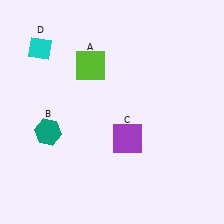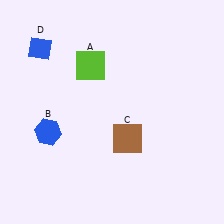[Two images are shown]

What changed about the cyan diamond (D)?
In Image 1, D is cyan. In Image 2, it changed to blue.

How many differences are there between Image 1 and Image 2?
There are 3 differences between the two images.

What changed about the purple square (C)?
In Image 1, C is purple. In Image 2, it changed to brown.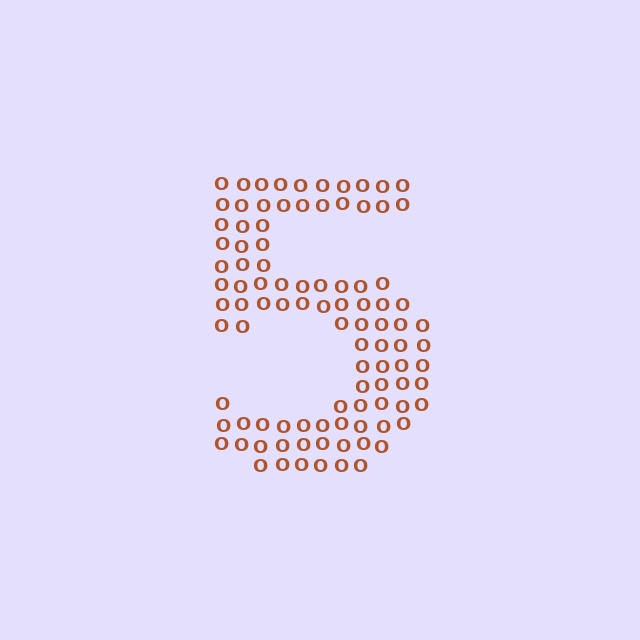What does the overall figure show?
The overall figure shows the digit 5.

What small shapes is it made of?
It is made of small letter O's.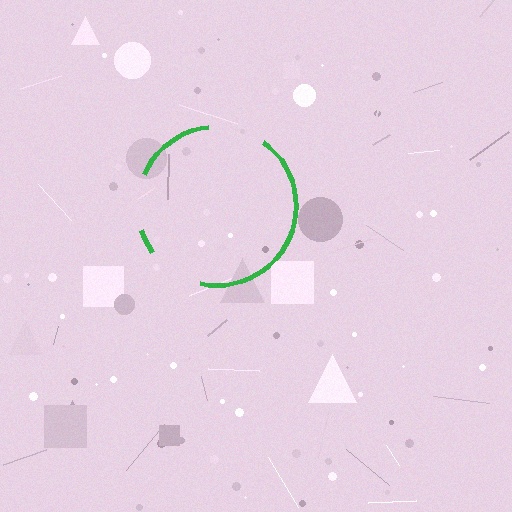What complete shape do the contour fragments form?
The contour fragments form a circle.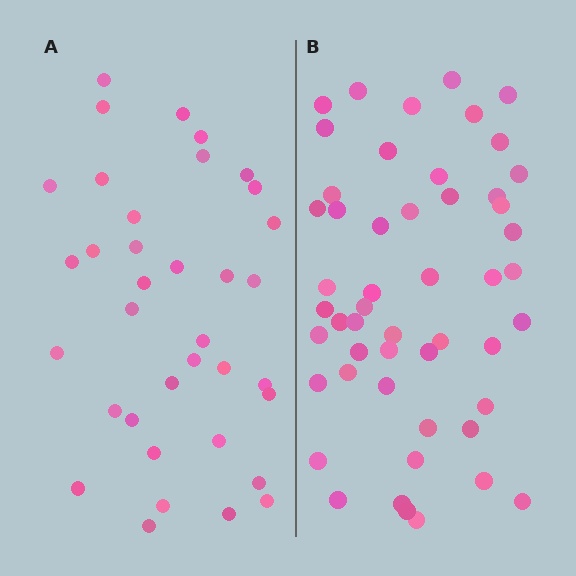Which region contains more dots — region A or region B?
Region B (the right region) has more dots.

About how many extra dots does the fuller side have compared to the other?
Region B has approximately 15 more dots than region A.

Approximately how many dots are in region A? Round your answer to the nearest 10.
About 40 dots. (The exact count is 36, which rounds to 40.)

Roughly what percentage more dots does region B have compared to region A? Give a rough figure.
About 40% more.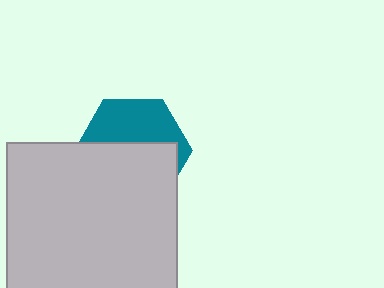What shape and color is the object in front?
The object in front is a light gray square.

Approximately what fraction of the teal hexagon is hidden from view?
Roughly 58% of the teal hexagon is hidden behind the light gray square.